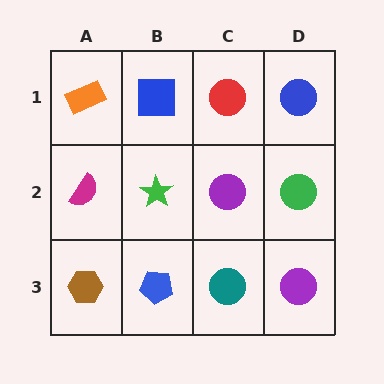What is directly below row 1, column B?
A green star.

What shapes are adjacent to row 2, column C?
A red circle (row 1, column C), a teal circle (row 3, column C), a green star (row 2, column B), a green circle (row 2, column D).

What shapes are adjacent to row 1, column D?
A green circle (row 2, column D), a red circle (row 1, column C).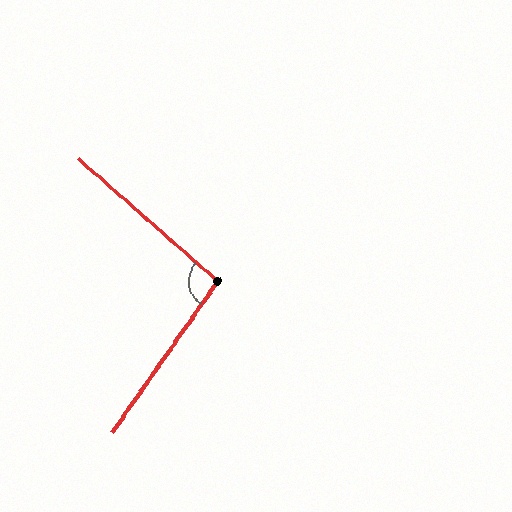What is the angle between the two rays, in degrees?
Approximately 97 degrees.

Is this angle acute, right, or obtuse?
It is obtuse.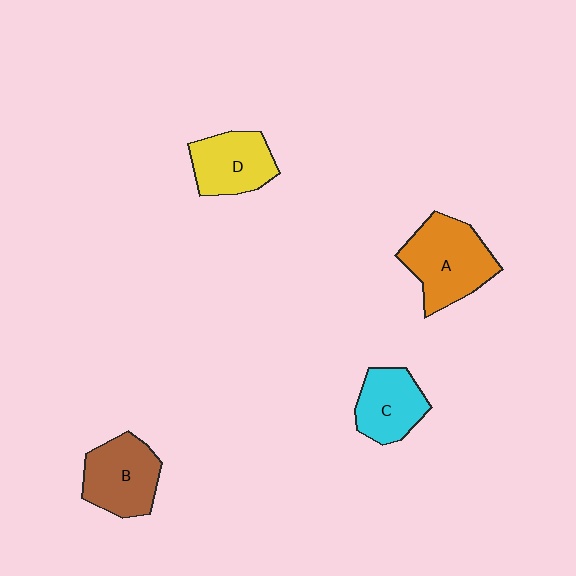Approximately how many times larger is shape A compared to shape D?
Approximately 1.4 times.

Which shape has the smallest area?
Shape C (cyan).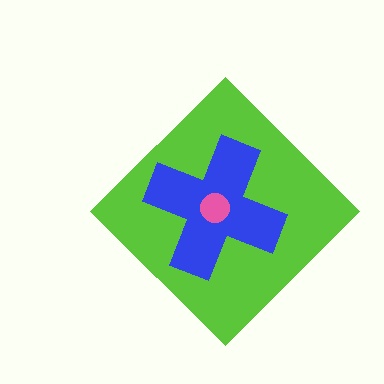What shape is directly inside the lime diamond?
The blue cross.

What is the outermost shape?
The lime diamond.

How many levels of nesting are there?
3.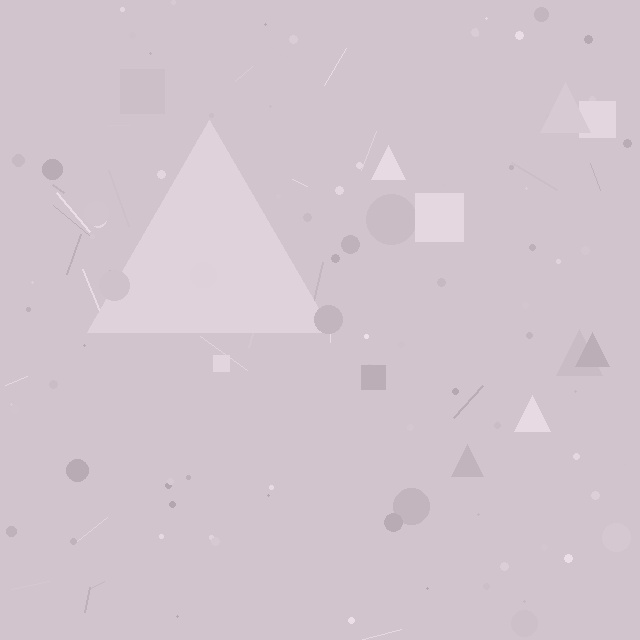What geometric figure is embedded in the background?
A triangle is embedded in the background.